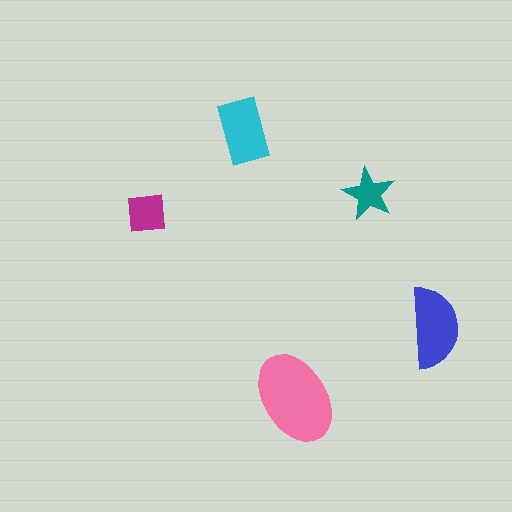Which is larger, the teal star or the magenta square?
The magenta square.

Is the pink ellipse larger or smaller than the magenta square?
Larger.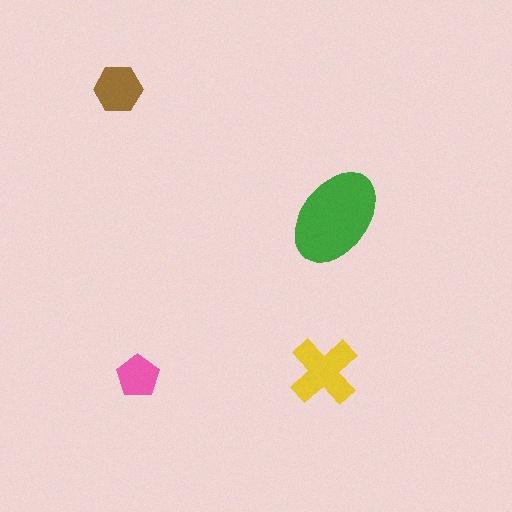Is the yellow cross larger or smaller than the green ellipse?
Smaller.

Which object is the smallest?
The pink pentagon.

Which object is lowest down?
The pink pentagon is bottommost.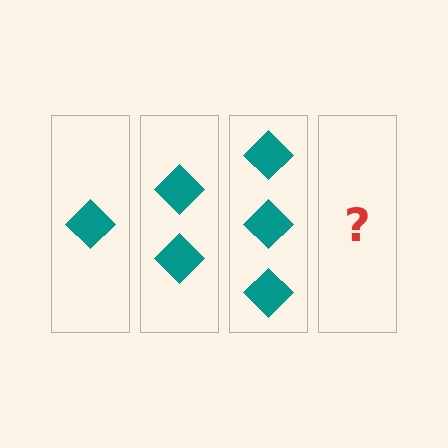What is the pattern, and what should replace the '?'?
The pattern is that each step adds one more diamond. The '?' should be 4 diamonds.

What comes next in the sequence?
The next element should be 4 diamonds.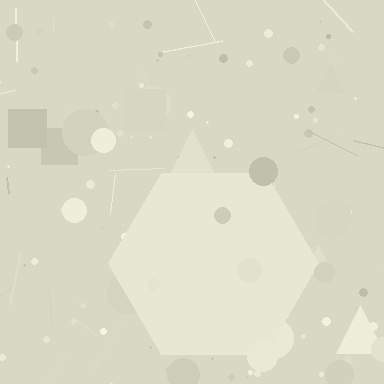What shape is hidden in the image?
A hexagon is hidden in the image.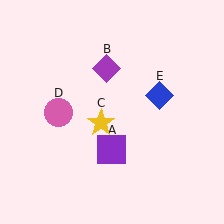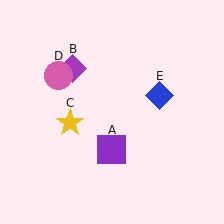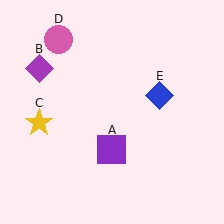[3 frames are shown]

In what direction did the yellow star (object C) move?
The yellow star (object C) moved left.